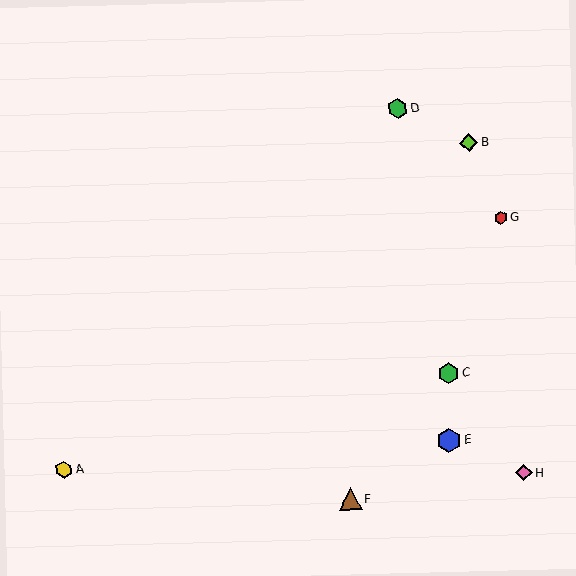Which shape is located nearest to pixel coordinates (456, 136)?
The lime diamond (labeled B) at (469, 142) is nearest to that location.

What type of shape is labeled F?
Shape F is a brown triangle.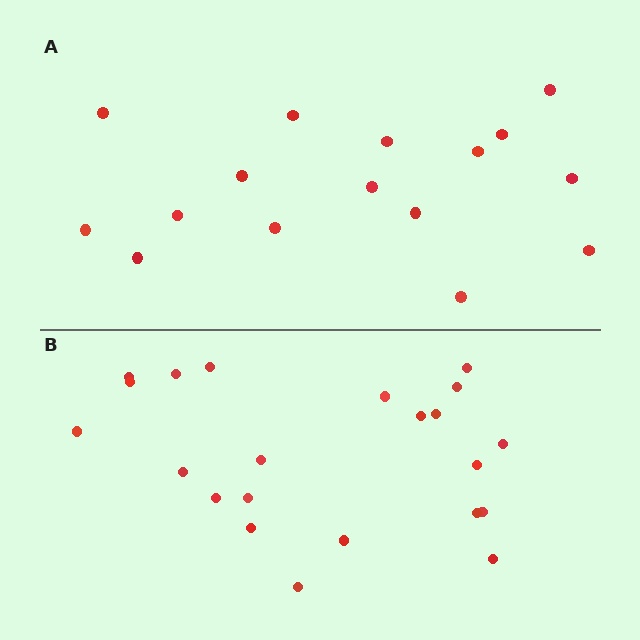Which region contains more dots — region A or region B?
Region B (the bottom region) has more dots.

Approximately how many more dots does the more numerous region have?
Region B has about 6 more dots than region A.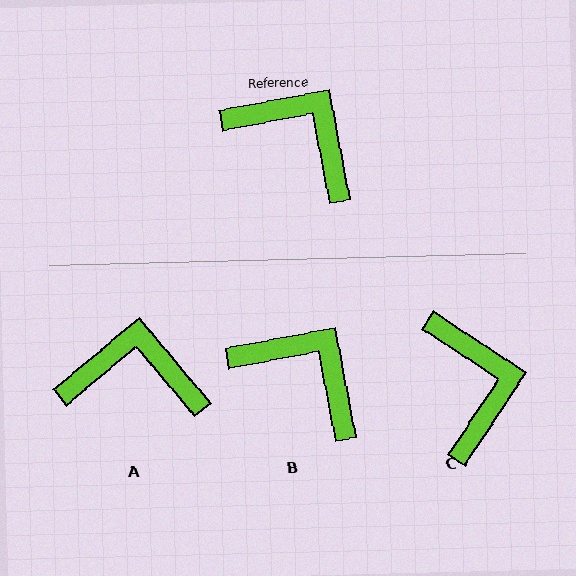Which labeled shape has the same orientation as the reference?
B.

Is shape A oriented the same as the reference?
No, it is off by about 29 degrees.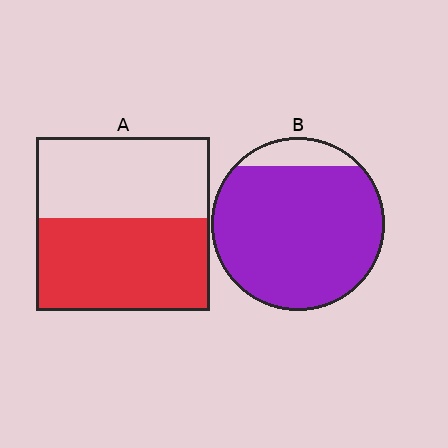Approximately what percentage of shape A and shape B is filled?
A is approximately 55% and B is approximately 90%.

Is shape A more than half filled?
Roughly half.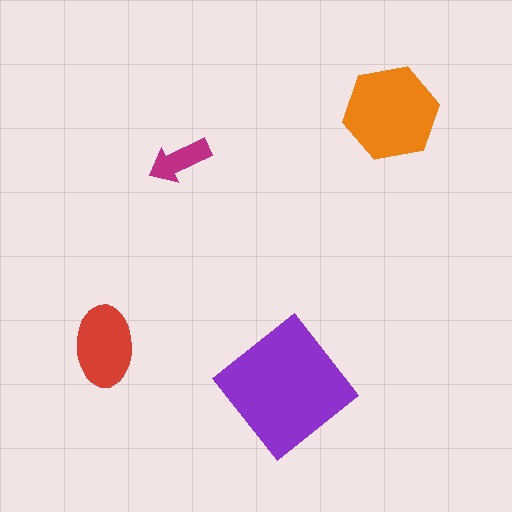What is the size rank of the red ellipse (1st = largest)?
3rd.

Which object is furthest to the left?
The red ellipse is leftmost.